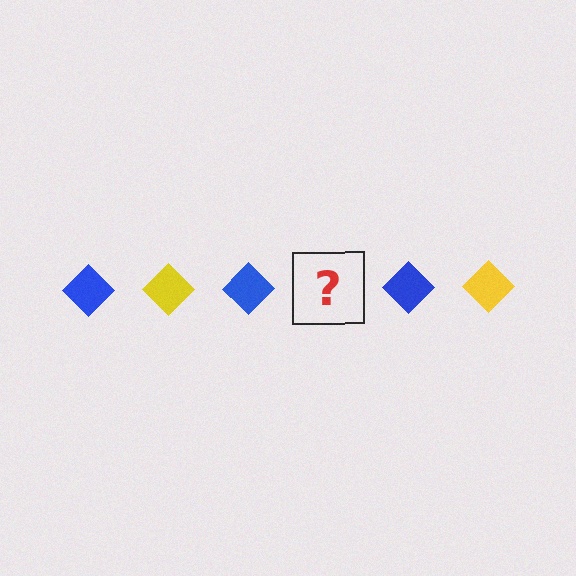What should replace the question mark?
The question mark should be replaced with a yellow diamond.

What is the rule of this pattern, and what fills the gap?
The rule is that the pattern cycles through blue, yellow diamonds. The gap should be filled with a yellow diamond.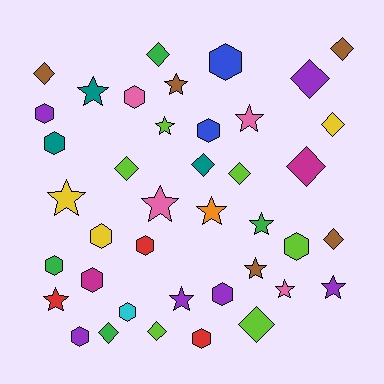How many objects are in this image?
There are 40 objects.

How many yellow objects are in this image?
There are 3 yellow objects.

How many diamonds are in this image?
There are 13 diamonds.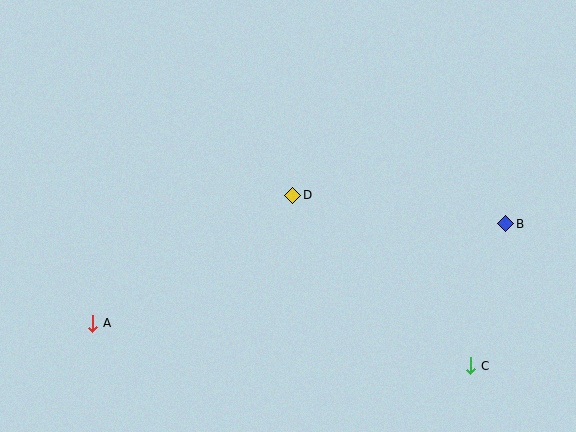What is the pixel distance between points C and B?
The distance between C and B is 146 pixels.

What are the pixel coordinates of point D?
Point D is at (293, 195).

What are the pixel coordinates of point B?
Point B is at (506, 224).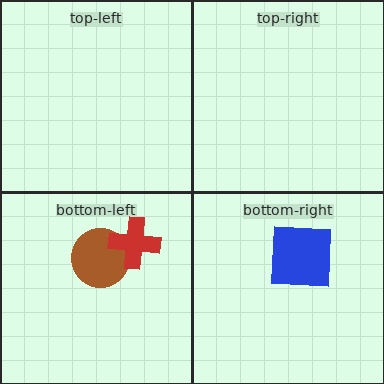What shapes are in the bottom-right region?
The blue square.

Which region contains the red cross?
The bottom-left region.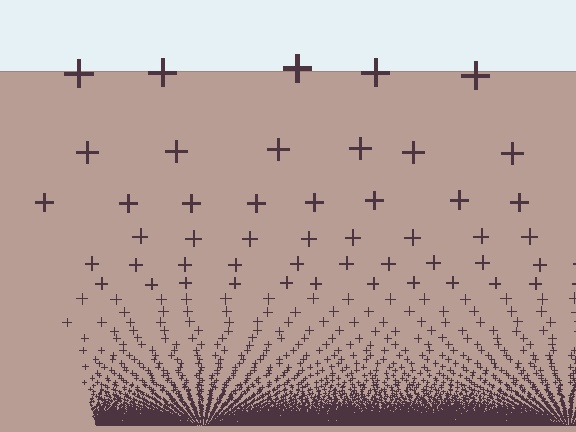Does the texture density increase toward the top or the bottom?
Density increases toward the bottom.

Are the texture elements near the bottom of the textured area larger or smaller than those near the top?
Smaller. The gradient is inverted — elements near the bottom are smaller and denser.